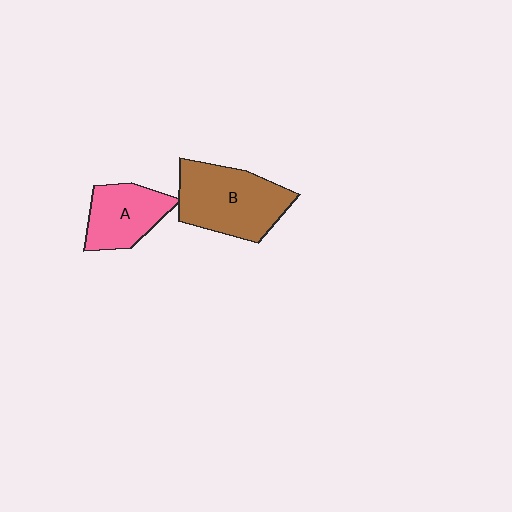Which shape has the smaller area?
Shape A (pink).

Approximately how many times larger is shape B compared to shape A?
Approximately 1.5 times.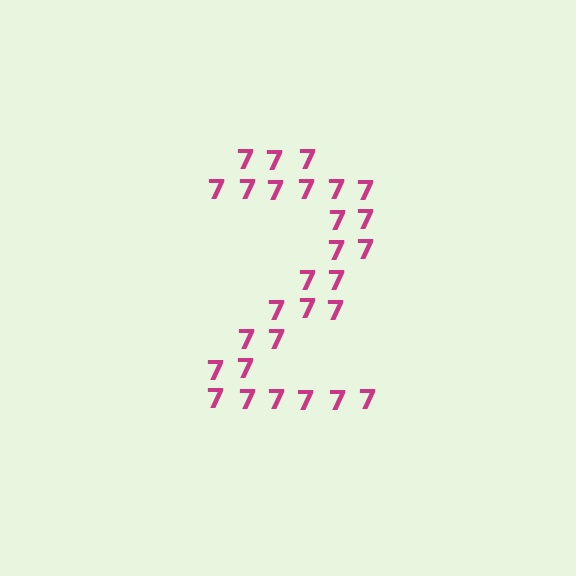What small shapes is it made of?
It is made of small digit 7's.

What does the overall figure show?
The overall figure shows the digit 2.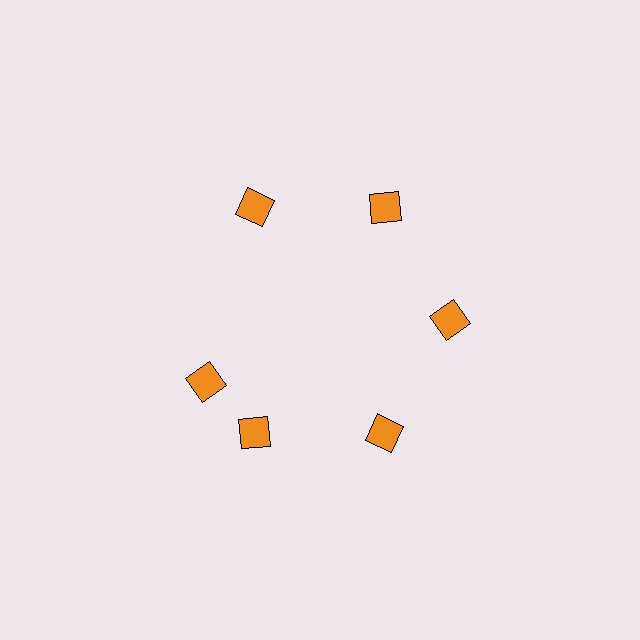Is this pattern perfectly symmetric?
No. The 6 orange diamonds are arranged in a ring, but one element near the 9 o'clock position is rotated out of alignment along the ring, breaking the 6-fold rotational symmetry.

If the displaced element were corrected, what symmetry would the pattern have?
It would have 6-fold rotational symmetry — the pattern would map onto itself every 60 degrees.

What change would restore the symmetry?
The symmetry would be restored by rotating it back into even spacing with its neighbors so that all 6 diamonds sit at equal angles and equal distance from the center.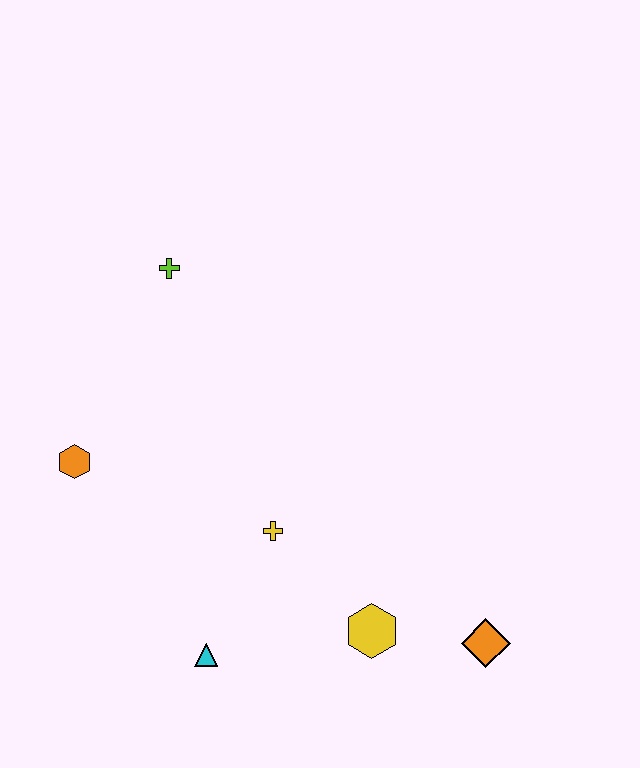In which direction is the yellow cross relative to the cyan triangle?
The yellow cross is above the cyan triangle.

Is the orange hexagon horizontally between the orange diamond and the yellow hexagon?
No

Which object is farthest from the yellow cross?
The lime cross is farthest from the yellow cross.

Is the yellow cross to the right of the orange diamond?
No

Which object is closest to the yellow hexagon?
The orange diamond is closest to the yellow hexagon.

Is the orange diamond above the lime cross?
No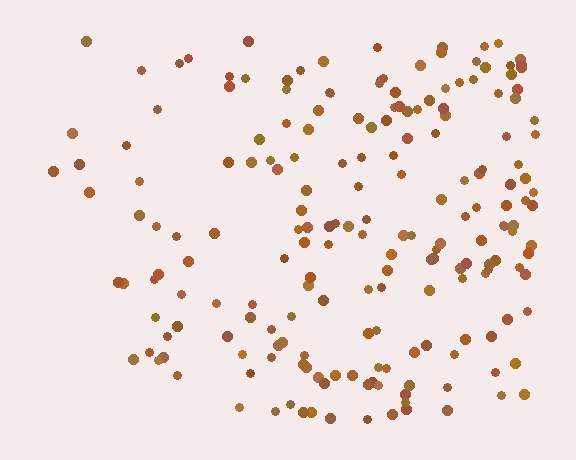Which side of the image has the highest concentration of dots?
The right.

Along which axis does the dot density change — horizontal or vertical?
Horizontal.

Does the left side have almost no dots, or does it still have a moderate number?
Still a moderate number, just noticeably fewer than the right.